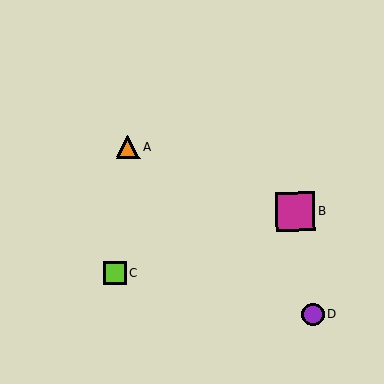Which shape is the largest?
The magenta square (labeled B) is the largest.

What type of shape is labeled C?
Shape C is a lime square.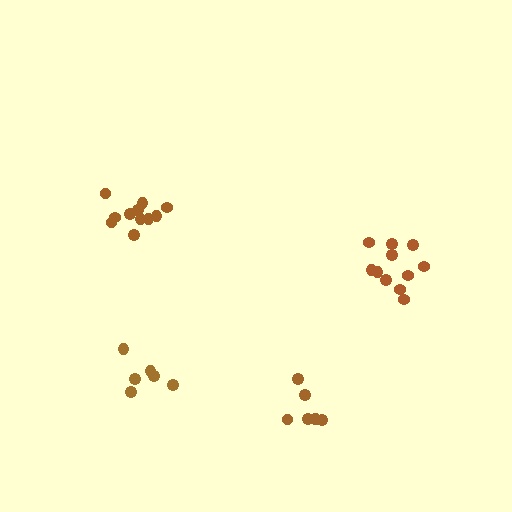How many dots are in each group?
Group 1: 6 dots, Group 2: 11 dots, Group 3: 11 dots, Group 4: 6 dots (34 total).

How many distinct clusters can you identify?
There are 4 distinct clusters.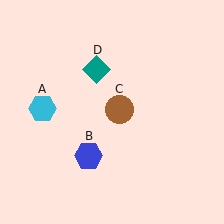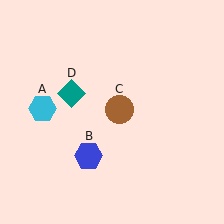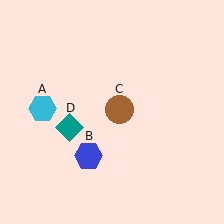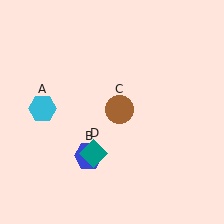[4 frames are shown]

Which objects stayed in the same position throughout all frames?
Cyan hexagon (object A) and blue hexagon (object B) and brown circle (object C) remained stationary.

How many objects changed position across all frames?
1 object changed position: teal diamond (object D).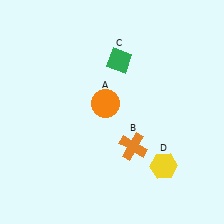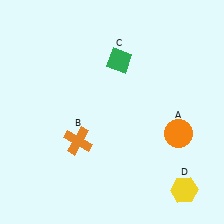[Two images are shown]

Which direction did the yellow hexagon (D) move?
The yellow hexagon (D) moved down.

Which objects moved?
The objects that moved are: the orange circle (A), the orange cross (B), the yellow hexagon (D).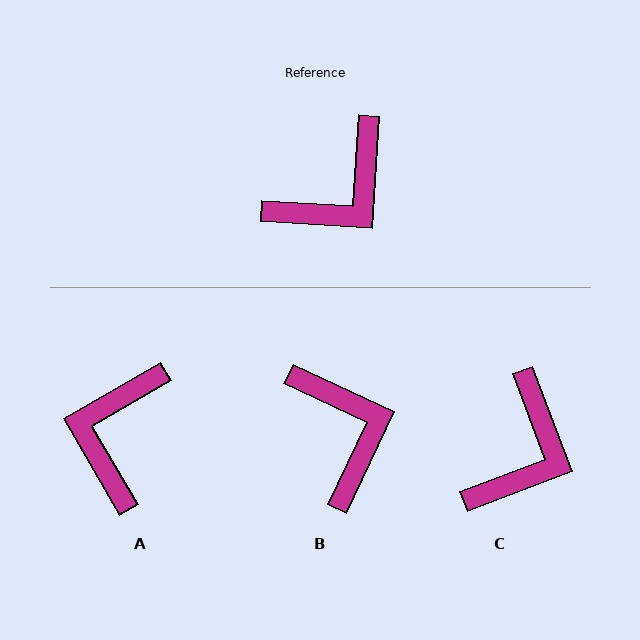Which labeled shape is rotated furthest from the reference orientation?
A, about 147 degrees away.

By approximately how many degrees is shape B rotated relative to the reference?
Approximately 68 degrees counter-clockwise.